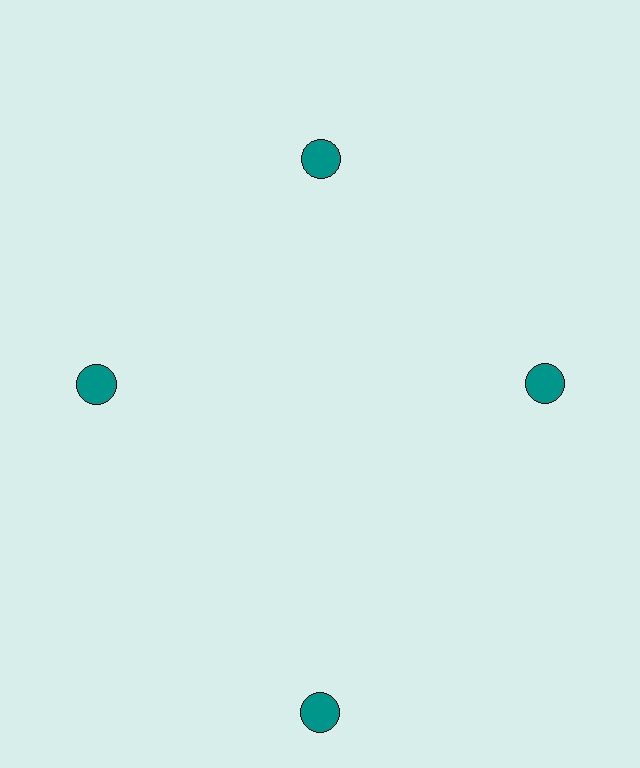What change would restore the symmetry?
The symmetry would be restored by moving it inward, back onto the ring so that all 4 circles sit at equal angles and equal distance from the center.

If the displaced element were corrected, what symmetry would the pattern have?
It would have 4-fold rotational symmetry — the pattern would map onto itself every 90 degrees.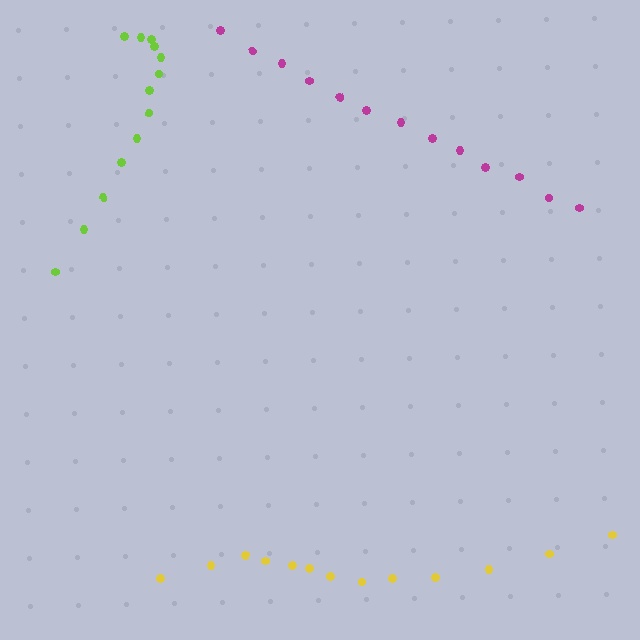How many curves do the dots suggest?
There are 3 distinct paths.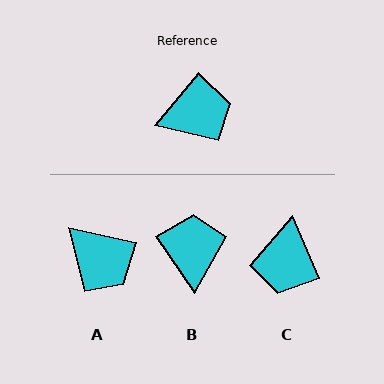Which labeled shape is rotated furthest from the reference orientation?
C, about 117 degrees away.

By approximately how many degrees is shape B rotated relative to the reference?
Approximately 74 degrees counter-clockwise.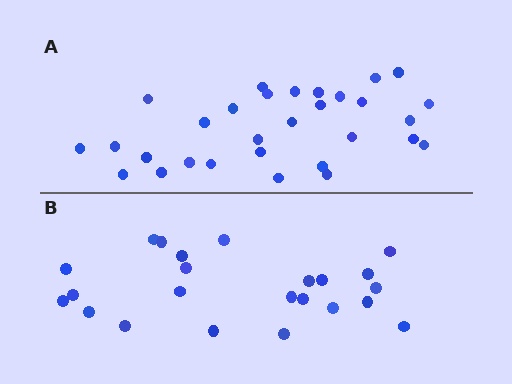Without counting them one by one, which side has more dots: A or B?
Region A (the top region) has more dots.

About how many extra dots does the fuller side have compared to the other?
Region A has roughly 8 or so more dots than region B.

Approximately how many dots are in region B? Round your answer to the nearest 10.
About 20 dots. (The exact count is 23, which rounds to 20.)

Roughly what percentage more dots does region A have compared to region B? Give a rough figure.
About 30% more.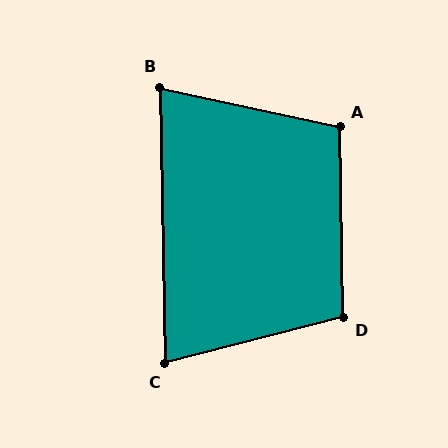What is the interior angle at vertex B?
Approximately 77 degrees (acute).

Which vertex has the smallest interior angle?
C, at approximately 77 degrees.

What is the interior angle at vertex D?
Approximately 103 degrees (obtuse).